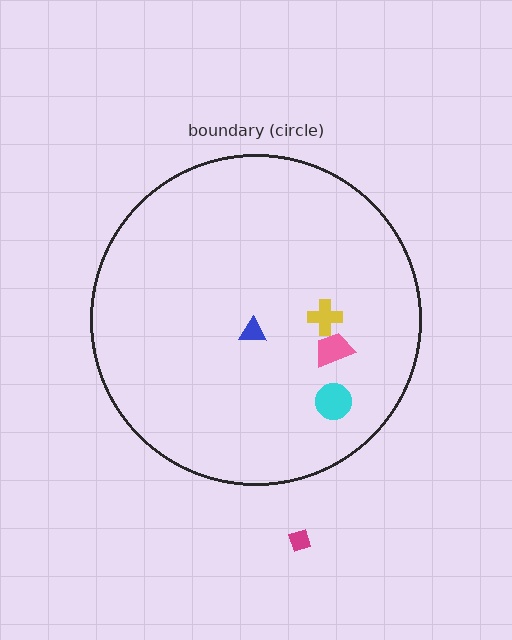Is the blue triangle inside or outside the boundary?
Inside.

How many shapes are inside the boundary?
4 inside, 1 outside.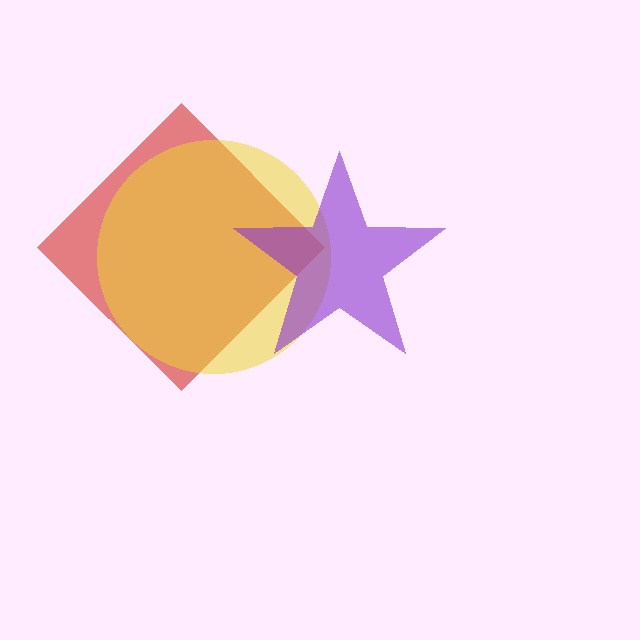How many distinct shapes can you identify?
There are 3 distinct shapes: a red diamond, a yellow circle, a purple star.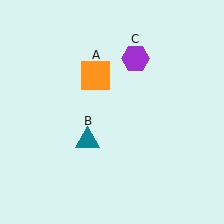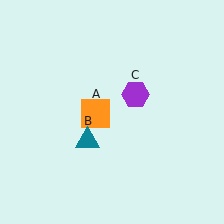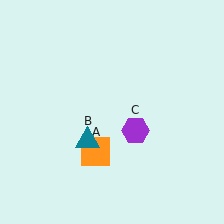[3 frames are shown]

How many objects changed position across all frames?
2 objects changed position: orange square (object A), purple hexagon (object C).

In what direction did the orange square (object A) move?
The orange square (object A) moved down.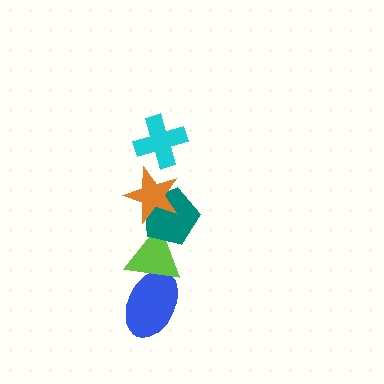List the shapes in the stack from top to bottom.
From top to bottom: the cyan cross, the orange star, the teal pentagon, the lime triangle, the blue ellipse.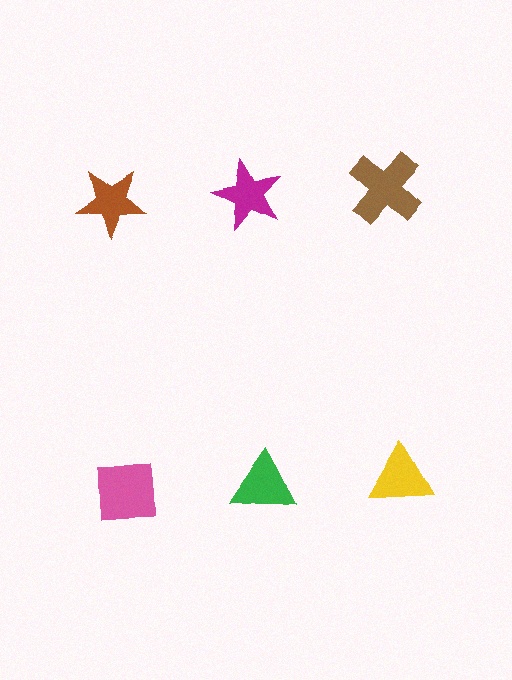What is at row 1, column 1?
A brown star.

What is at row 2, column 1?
A pink square.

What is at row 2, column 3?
A yellow triangle.